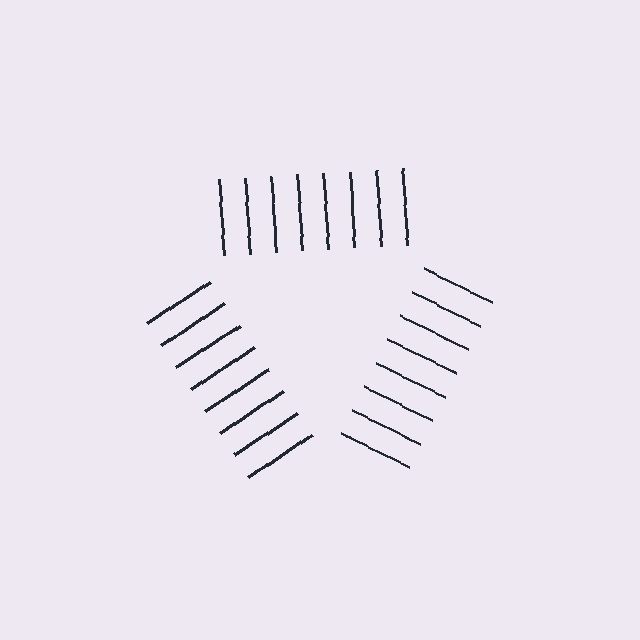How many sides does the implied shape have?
3 sides — the line-ends trace a triangle.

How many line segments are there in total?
24 — 8 along each of the 3 edges.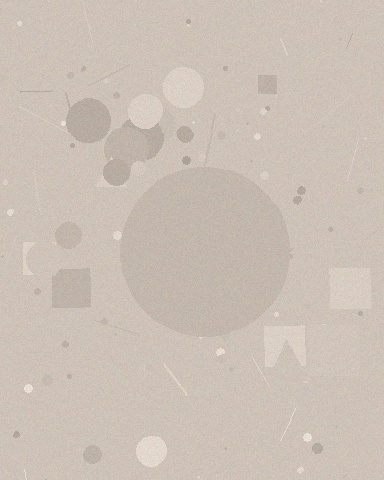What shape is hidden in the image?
A circle is hidden in the image.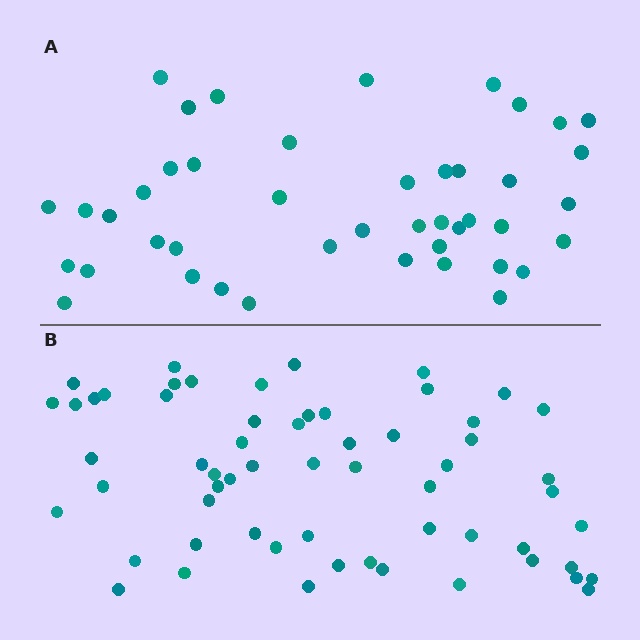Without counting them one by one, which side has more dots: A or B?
Region B (the bottom region) has more dots.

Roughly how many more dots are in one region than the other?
Region B has approximately 15 more dots than region A.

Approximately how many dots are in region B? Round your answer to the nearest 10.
About 60 dots.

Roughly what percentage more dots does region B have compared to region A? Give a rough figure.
About 35% more.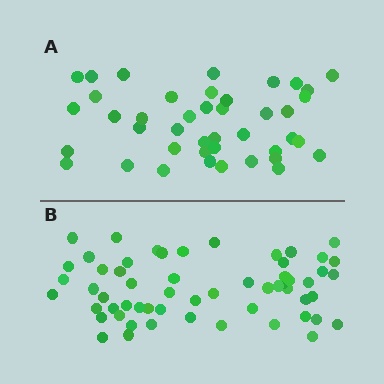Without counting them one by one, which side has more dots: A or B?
Region B (the bottom region) has more dots.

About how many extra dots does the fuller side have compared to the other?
Region B has approximately 15 more dots than region A.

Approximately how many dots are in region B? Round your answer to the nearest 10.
About 60 dots. (The exact count is 58, which rounds to 60.)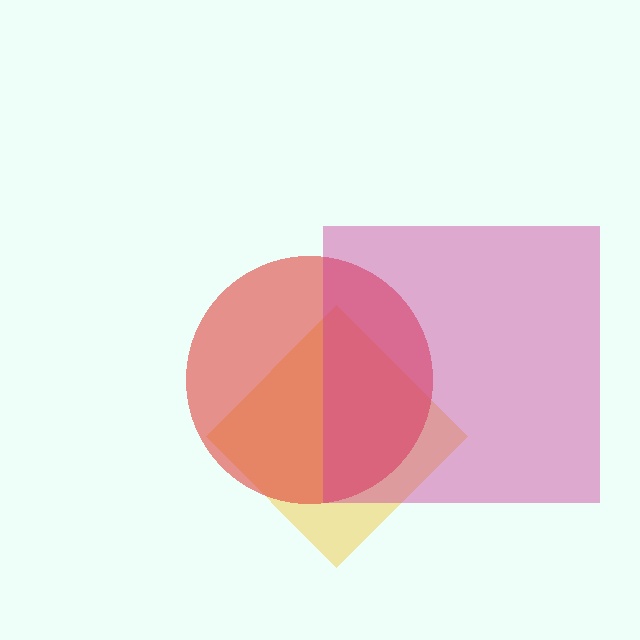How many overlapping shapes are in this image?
There are 3 overlapping shapes in the image.